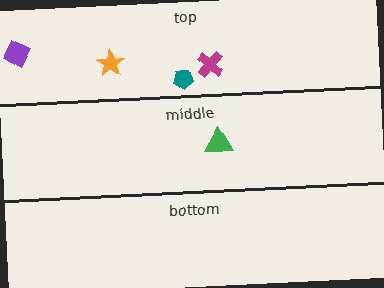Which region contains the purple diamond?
The top region.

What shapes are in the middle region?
The green triangle.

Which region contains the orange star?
The top region.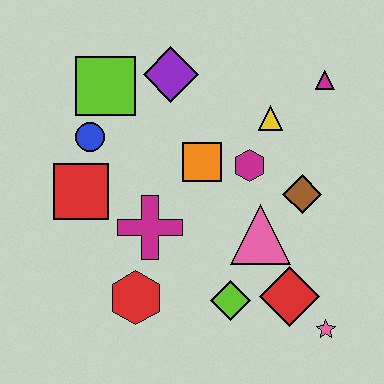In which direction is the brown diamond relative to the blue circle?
The brown diamond is to the right of the blue circle.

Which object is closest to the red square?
The blue circle is closest to the red square.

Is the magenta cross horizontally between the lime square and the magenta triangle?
Yes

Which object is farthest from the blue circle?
The pink star is farthest from the blue circle.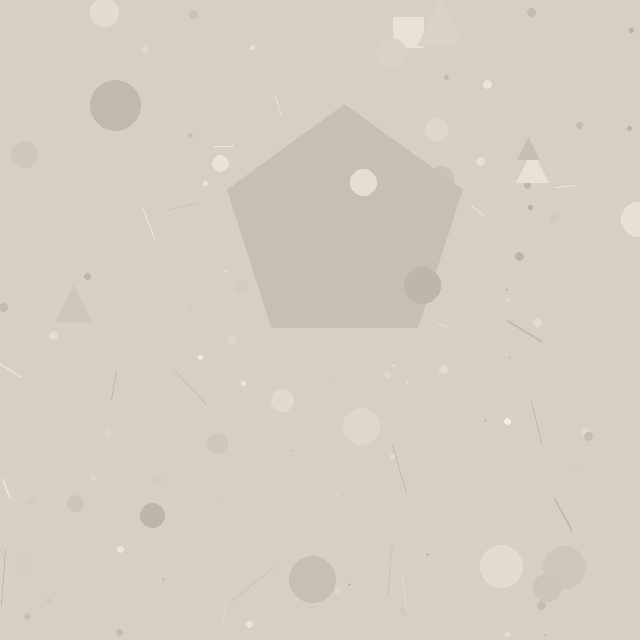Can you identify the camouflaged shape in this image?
The camouflaged shape is a pentagon.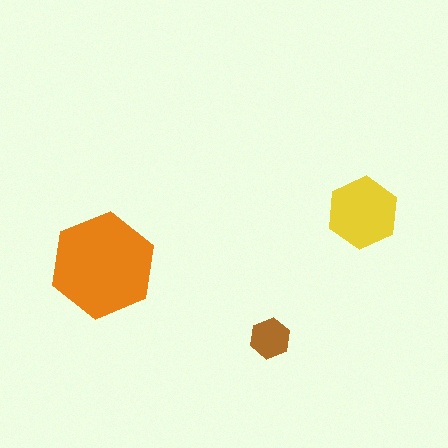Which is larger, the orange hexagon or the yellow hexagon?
The orange one.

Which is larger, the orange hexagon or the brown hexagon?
The orange one.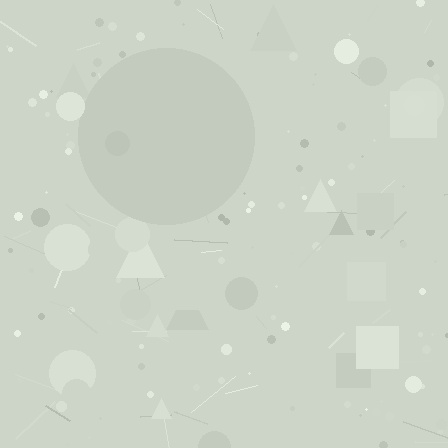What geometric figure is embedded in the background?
A circle is embedded in the background.